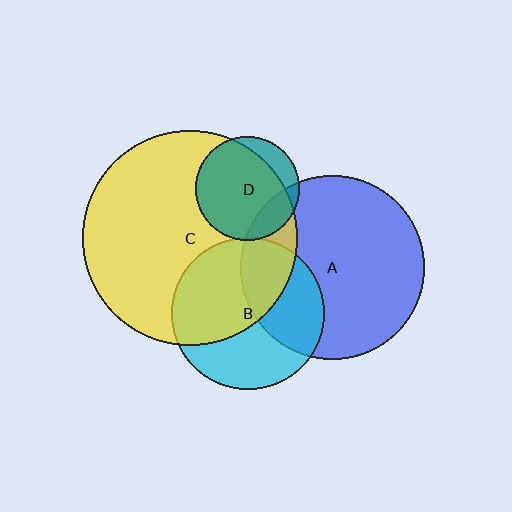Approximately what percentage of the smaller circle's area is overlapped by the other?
Approximately 5%.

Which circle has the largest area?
Circle C (yellow).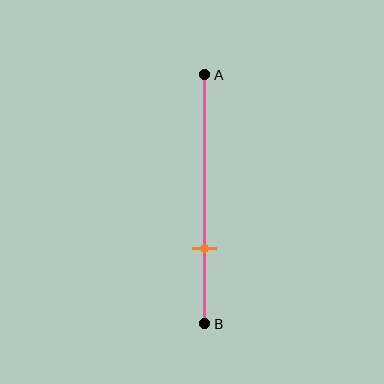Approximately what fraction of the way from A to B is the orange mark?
The orange mark is approximately 70% of the way from A to B.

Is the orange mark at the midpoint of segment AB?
No, the mark is at about 70% from A, not at the 50% midpoint.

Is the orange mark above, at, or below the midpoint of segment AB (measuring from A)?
The orange mark is below the midpoint of segment AB.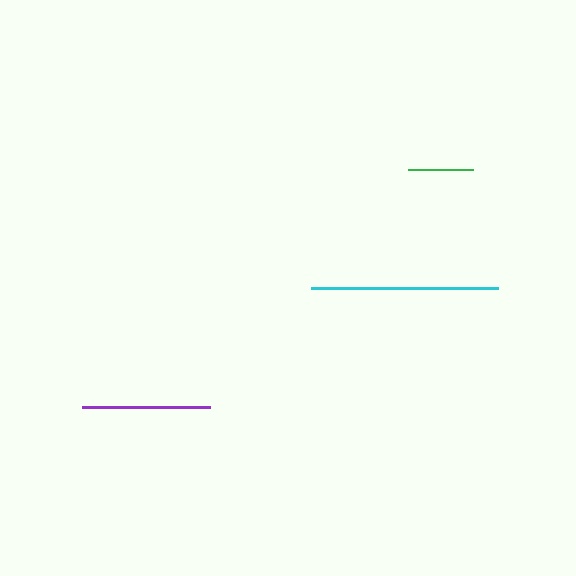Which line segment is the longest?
The cyan line is the longest at approximately 187 pixels.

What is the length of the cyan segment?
The cyan segment is approximately 187 pixels long.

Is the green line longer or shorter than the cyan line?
The cyan line is longer than the green line.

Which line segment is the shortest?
The green line is the shortest at approximately 66 pixels.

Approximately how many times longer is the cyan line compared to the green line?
The cyan line is approximately 2.9 times the length of the green line.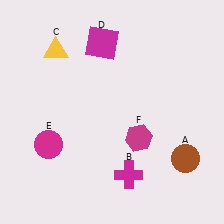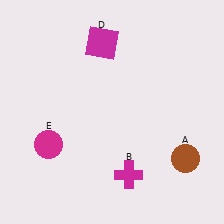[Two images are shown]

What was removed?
The magenta hexagon (F), the yellow triangle (C) were removed in Image 2.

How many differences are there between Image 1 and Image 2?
There are 2 differences between the two images.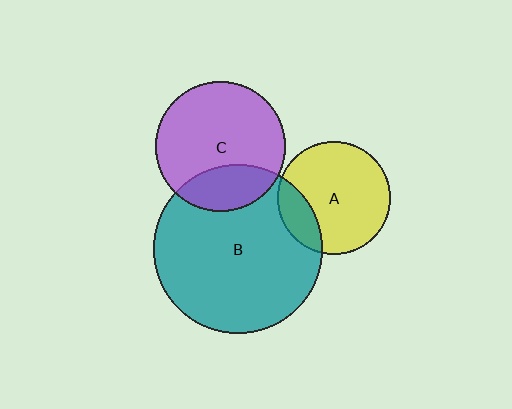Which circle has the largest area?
Circle B (teal).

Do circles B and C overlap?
Yes.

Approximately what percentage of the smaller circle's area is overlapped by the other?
Approximately 25%.